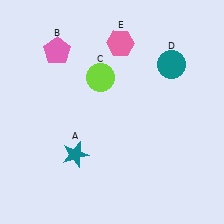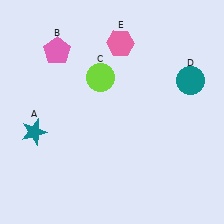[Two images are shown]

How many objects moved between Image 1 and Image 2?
2 objects moved between the two images.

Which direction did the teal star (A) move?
The teal star (A) moved left.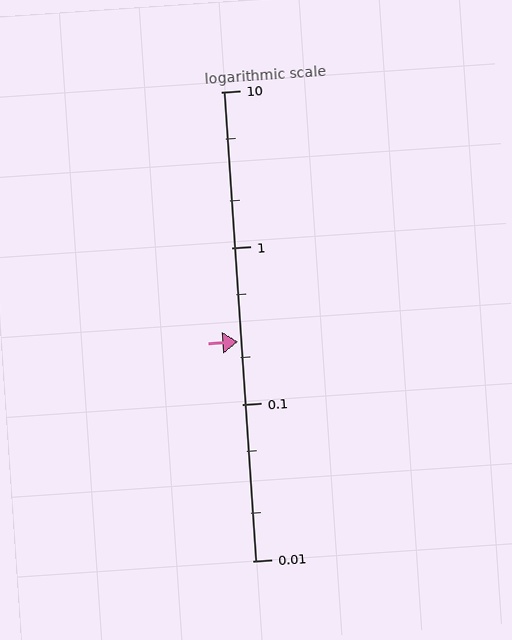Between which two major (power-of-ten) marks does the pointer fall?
The pointer is between 0.1 and 1.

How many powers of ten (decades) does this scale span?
The scale spans 3 decades, from 0.01 to 10.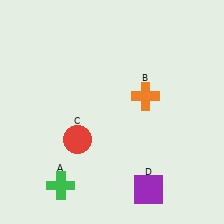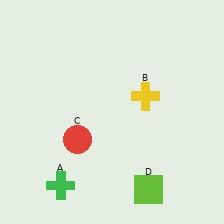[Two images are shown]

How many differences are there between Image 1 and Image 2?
There are 2 differences between the two images.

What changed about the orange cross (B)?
In Image 1, B is orange. In Image 2, it changed to yellow.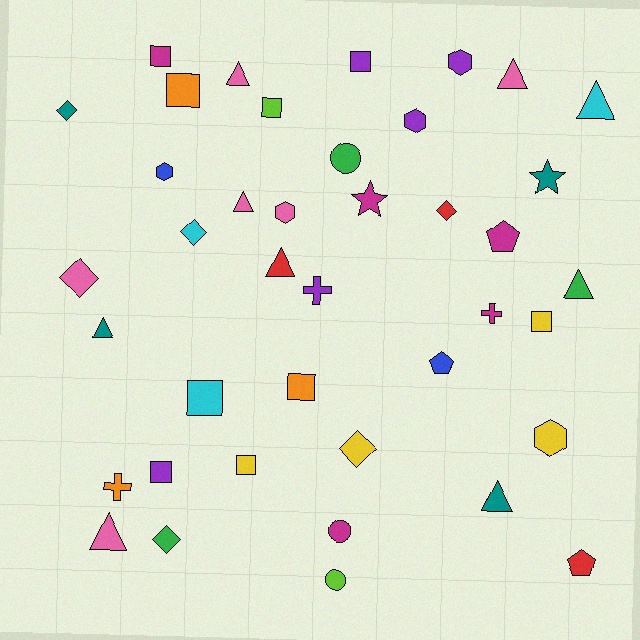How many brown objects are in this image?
There are no brown objects.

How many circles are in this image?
There are 3 circles.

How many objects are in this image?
There are 40 objects.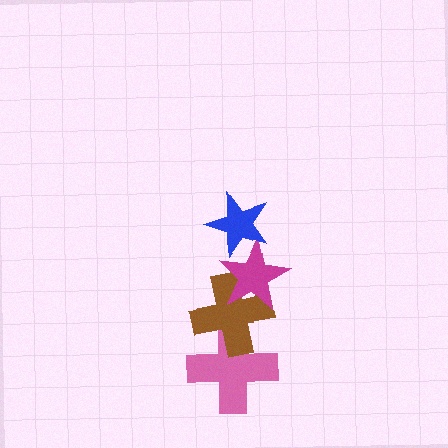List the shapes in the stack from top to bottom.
From top to bottom: the blue star, the magenta star, the brown cross, the pink cross.